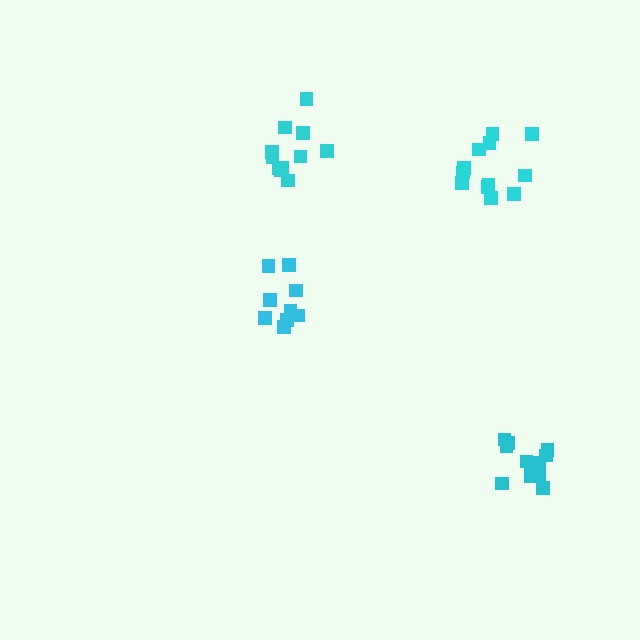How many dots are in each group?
Group 1: 9 dots, Group 2: 12 dots, Group 3: 12 dots, Group 4: 11 dots (44 total).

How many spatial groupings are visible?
There are 4 spatial groupings.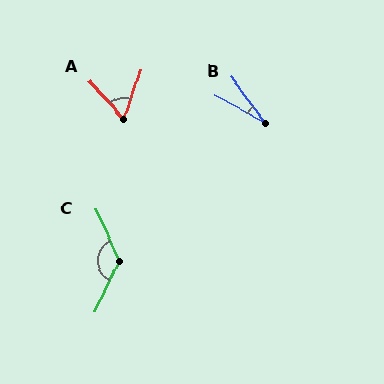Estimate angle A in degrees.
Approximately 61 degrees.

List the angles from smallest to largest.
B (25°), A (61°), C (131°).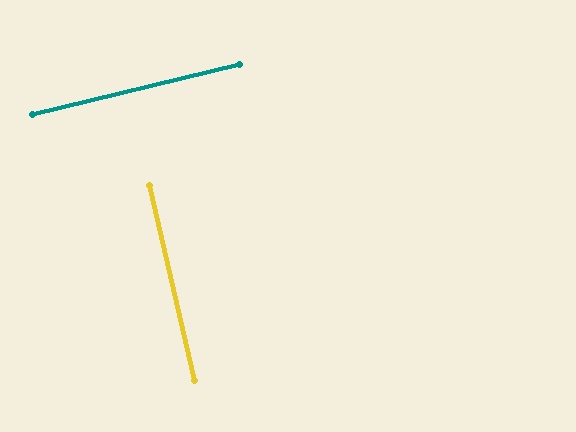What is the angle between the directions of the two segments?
Approximately 89 degrees.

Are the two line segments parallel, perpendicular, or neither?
Perpendicular — they meet at approximately 89°.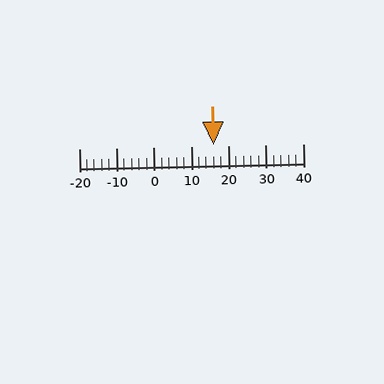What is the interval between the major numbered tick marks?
The major tick marks are spaced 10 units apart.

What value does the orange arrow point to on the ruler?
The orange arrow points to approximately 16.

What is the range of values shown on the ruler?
The ruler shows values from -20 to 40.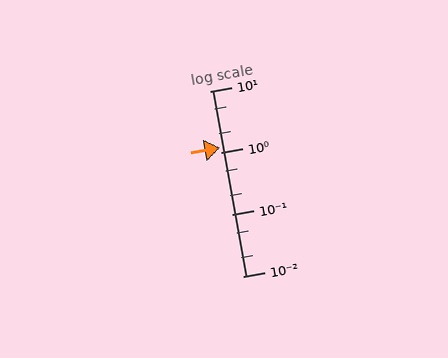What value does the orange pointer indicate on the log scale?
The pointer indicates approximately 1.2.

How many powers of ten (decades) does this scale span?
The scale spans 3 decades, from 0.01 to 10.